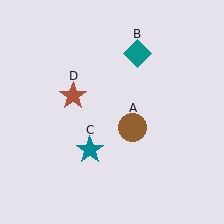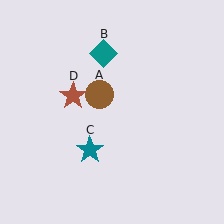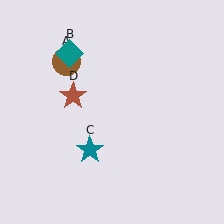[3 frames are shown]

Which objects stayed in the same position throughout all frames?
Teal star (object C) and brown star (object D) remained stationary.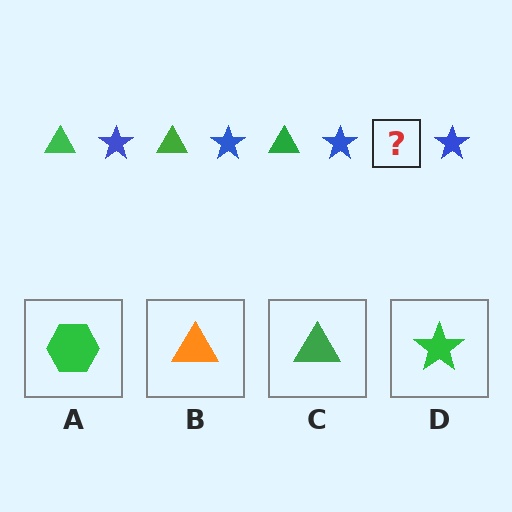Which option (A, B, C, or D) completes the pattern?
C.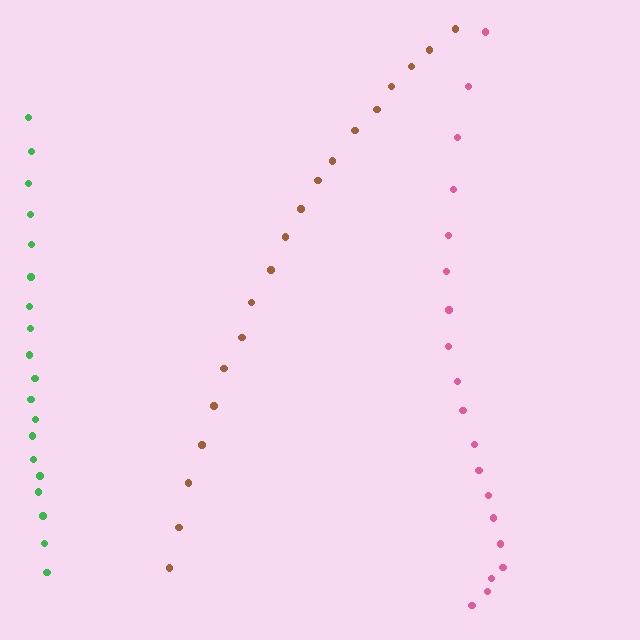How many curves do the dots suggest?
There are 3 distinct paths.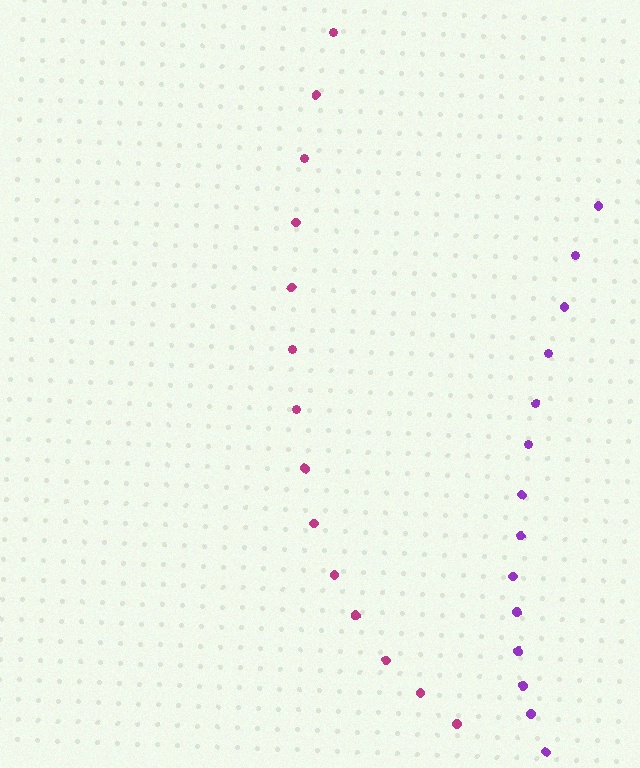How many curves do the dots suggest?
There are 2 distinct paths.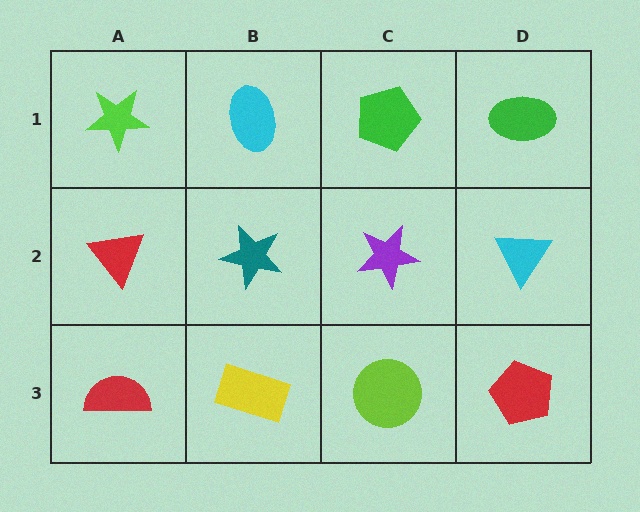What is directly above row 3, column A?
A red triangle.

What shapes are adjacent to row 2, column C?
A green pentagon (row 1, column C), a lime circle (row 3, column C), a teal star (row 2, column B), a cyan triangle (row 2, column D).